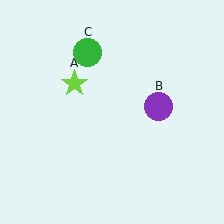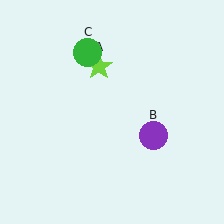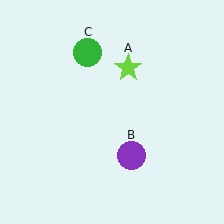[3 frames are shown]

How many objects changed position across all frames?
2 objects changed position: lime star (object A), purple circle (object B).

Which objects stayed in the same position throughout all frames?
Green circle (object C) remained stationary.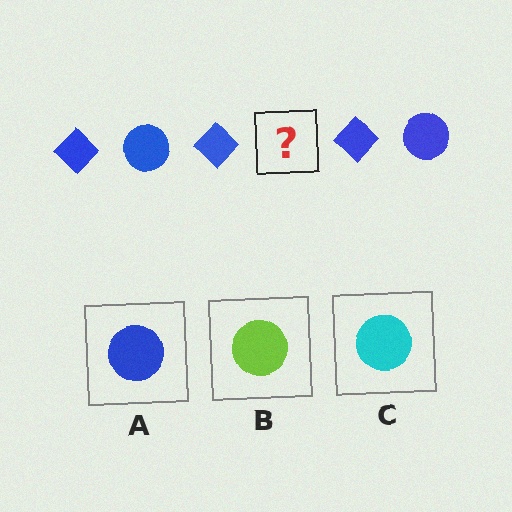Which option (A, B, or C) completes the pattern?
A.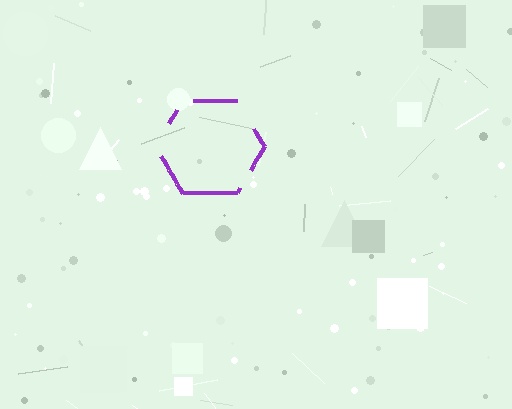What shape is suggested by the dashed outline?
The dashed outline suggests a hexagon.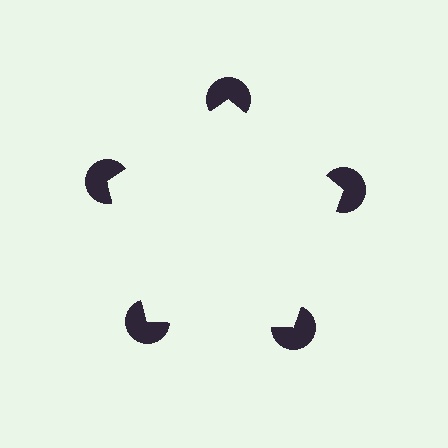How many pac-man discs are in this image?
There are 5 — one at each vertex of the illusory pentagon.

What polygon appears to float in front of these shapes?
An illusory pentagon — its edges are inferred from the aligned wedge cuts in the pac-man discs, not physically drawn.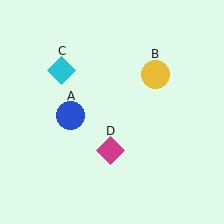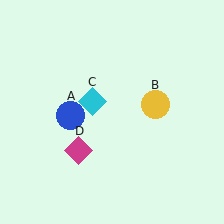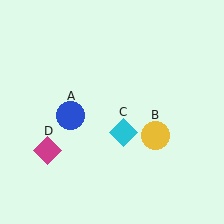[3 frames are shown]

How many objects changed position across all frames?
3 objects changed position: yellow circle (object B), cyan diamond (object C), magenta diamond (object D).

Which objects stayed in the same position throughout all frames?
Blue circle (object A) remained stationary.